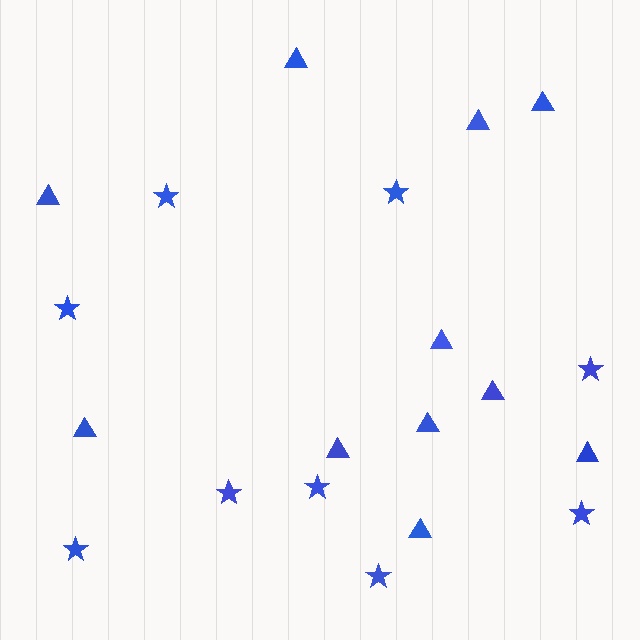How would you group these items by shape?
There are 2 groups: one group of stars (9) and one group of triangles (11).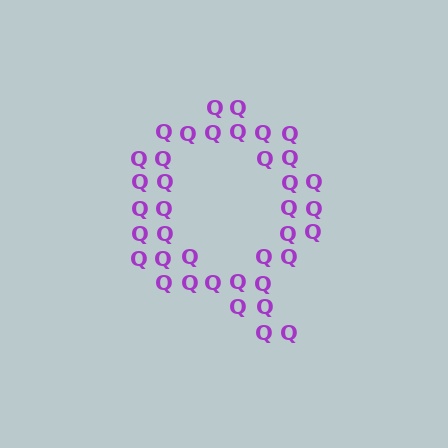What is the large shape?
The large shape is the letter Q.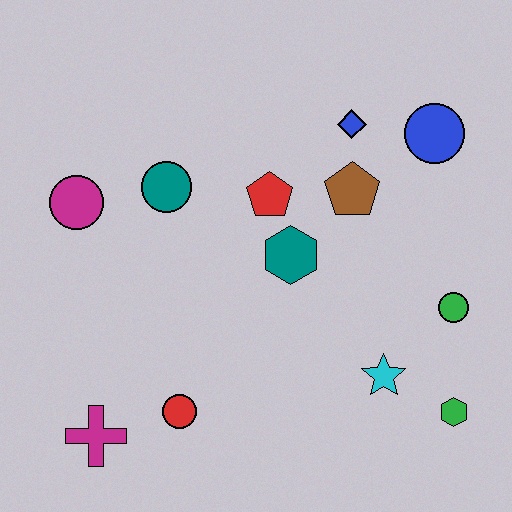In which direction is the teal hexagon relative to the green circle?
The teal hexagon is to the left of the green circle.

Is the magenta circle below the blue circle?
Yes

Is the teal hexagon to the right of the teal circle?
Yes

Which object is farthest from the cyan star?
The magenta circle is farthest from the cyan star.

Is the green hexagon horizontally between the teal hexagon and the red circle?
No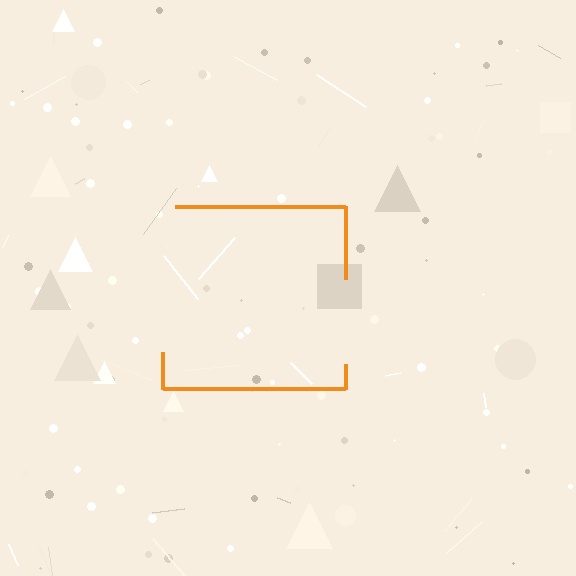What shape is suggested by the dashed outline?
The dashed outline suggests a square.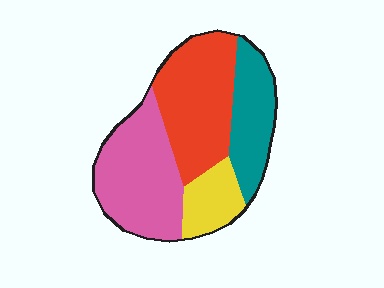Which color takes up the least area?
Yellow, at roughly 15%.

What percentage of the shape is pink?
Pink covers 34% of the shape.